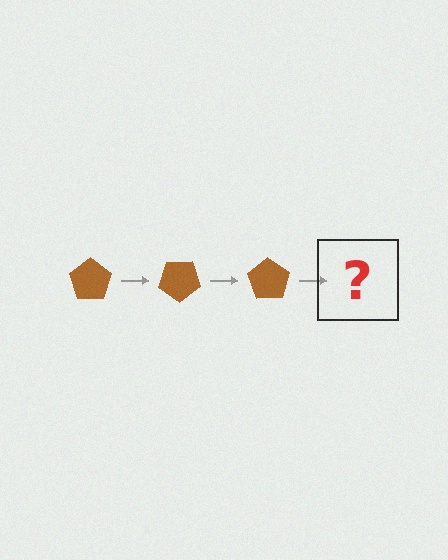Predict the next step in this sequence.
The next step is a brown pentagon rotated 105 degrees.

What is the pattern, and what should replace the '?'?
The pattern is that the pentagon rotates 35 degrees each step. The '?' should be a brown pentagon rotated 105 degrees.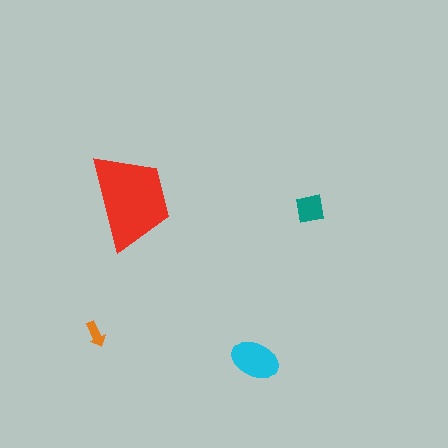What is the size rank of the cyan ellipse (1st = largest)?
2nd.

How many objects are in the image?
There are 4 objects in the image.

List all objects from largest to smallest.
The red trapezoid, the cyan ellipse, the teal square, the orange arrow.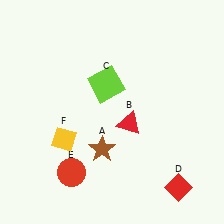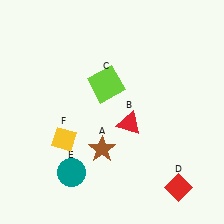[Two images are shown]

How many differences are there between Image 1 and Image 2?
There is 1 difference between the two images.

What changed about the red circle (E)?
In Image 1, E is red. In Image 2, it changed to teal.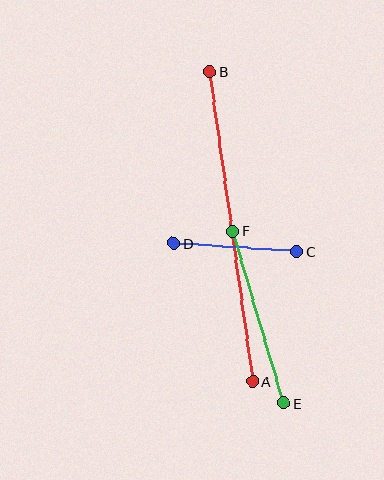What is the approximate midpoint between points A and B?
The midpoint is at approximately (231, 226) pixels.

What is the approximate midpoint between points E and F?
The midpoint is at approximately (258, 317) pixels.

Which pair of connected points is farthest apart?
Points A and B are farthest apart.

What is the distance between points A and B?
The distance is approximately 312 pixels.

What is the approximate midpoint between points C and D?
The midpoint is at approximately (235, 247) pixels.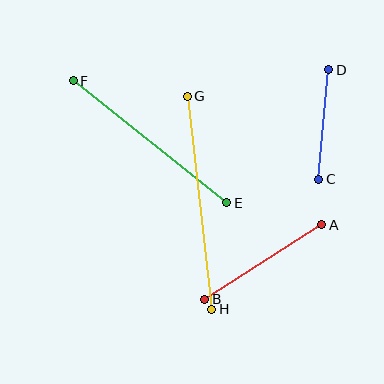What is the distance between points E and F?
The distance is approximately 196 pixels.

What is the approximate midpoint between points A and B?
The midpoint is at approximately (263, 262) pixels.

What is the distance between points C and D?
The distance is approximately 110 pixels.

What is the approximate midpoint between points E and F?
The midpoint is at approximately (150, 142) pixels.